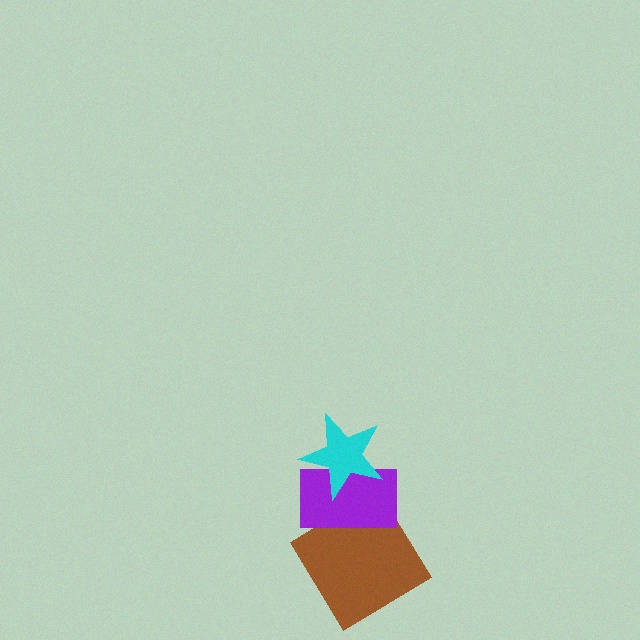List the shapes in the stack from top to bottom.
From top to bottom: the cyan star, the purple rectangle, the brown diamond.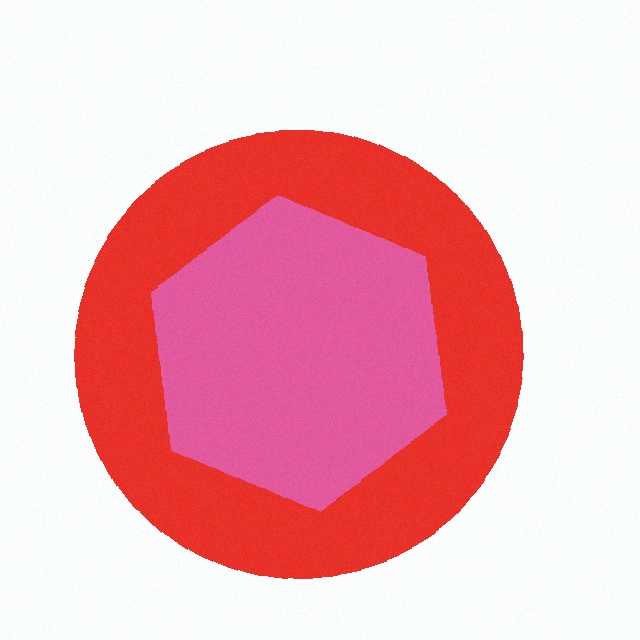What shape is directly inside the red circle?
The pink hexagon.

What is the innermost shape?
The pink hexagon.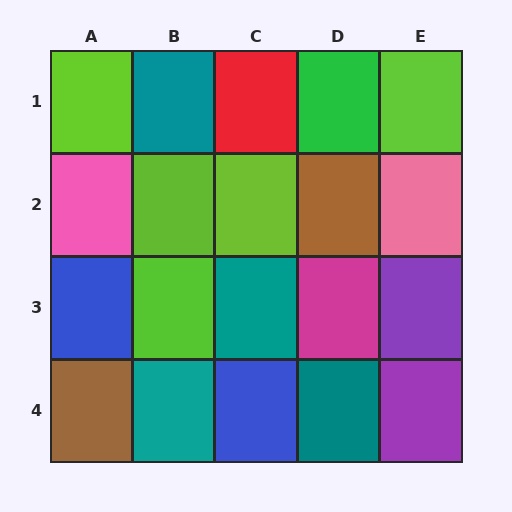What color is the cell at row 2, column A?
Pink.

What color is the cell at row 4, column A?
Brown.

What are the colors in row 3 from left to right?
Blue, lime, teal, magenta, purple.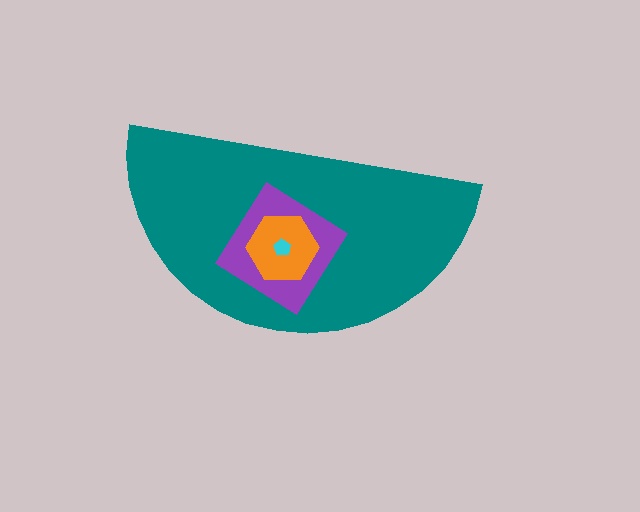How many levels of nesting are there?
4.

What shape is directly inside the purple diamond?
The orange hexagon.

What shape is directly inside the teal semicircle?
The purple diamond.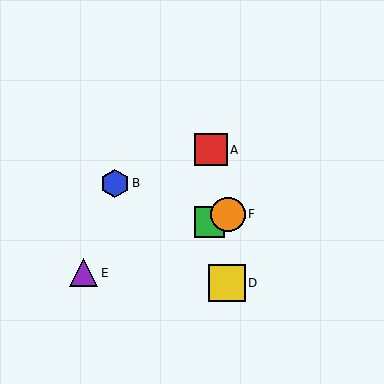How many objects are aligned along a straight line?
3 objects (C, E, F) are aligned along a straight line.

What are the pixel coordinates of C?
Object C is at (210, 222).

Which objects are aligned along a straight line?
Objects C, E, F are aligned along a straight line.